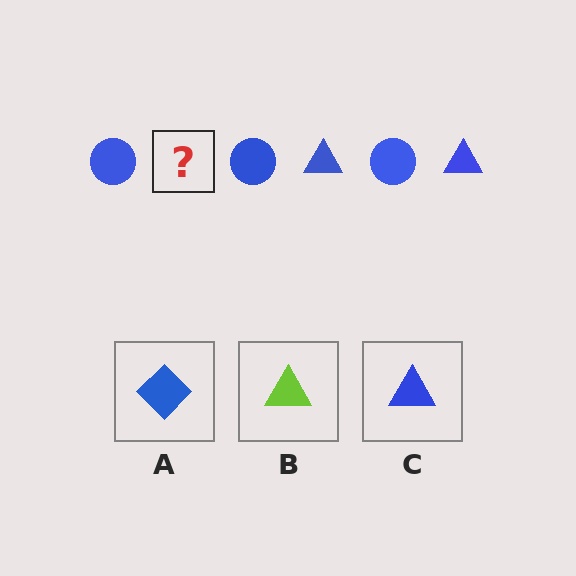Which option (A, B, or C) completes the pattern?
C.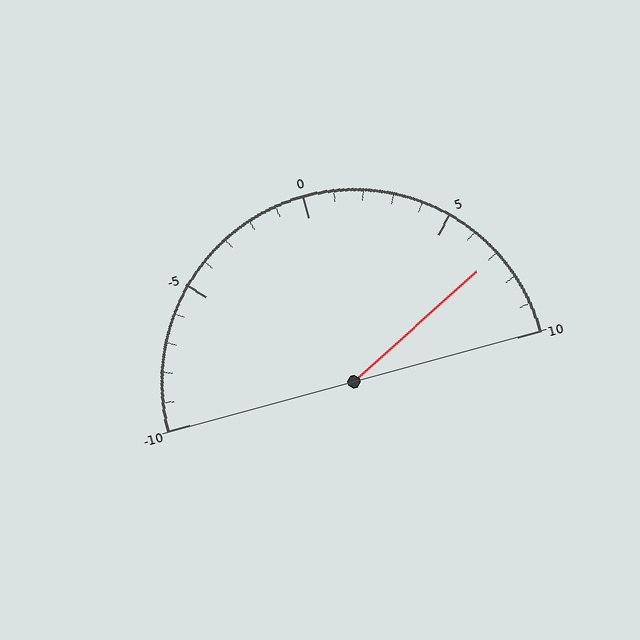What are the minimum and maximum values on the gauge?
The gauge ranges from -10 to 10.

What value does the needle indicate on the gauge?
The needle indicates approximately 7.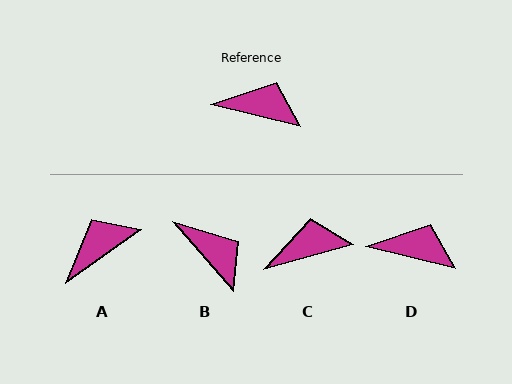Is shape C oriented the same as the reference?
No, it is off by about 30 degrees.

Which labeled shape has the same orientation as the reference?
D.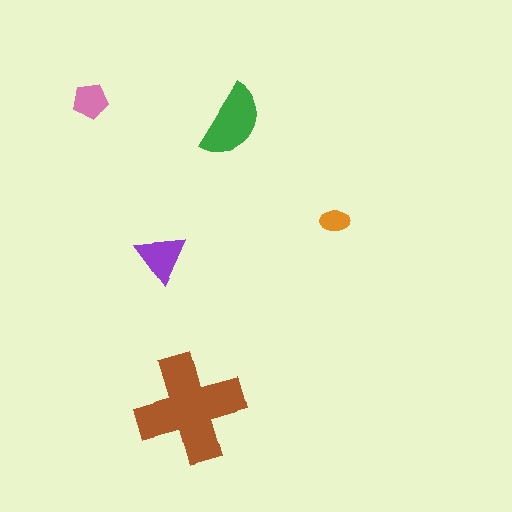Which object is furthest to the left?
The pink pentagon is leftmost.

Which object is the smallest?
The orange ellipse.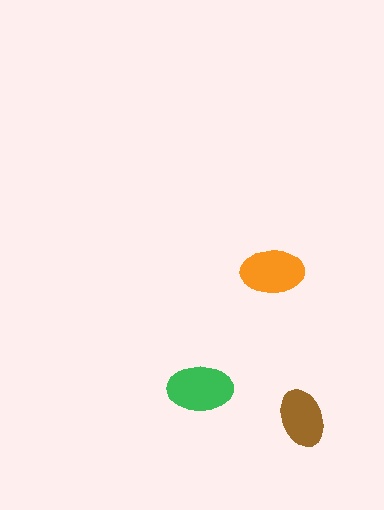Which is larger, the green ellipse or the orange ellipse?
The green one.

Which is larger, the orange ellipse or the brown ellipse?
The orange one.